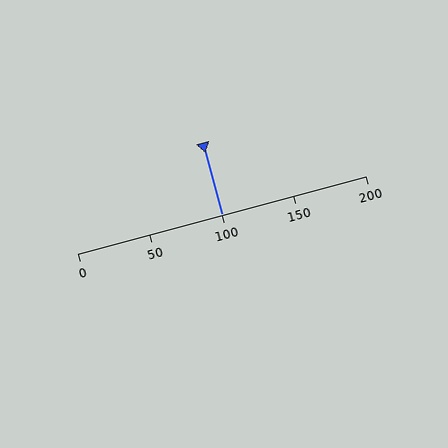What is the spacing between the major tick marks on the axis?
The major ticks are spaced 50 apart.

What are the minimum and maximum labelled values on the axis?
The axis runs from 0 to 200.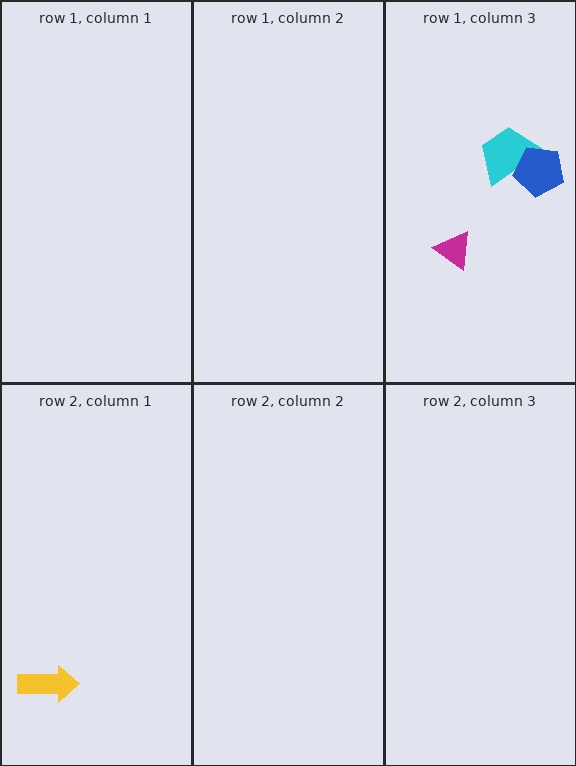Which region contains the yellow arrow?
The row 2, column 1 region.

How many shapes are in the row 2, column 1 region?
1.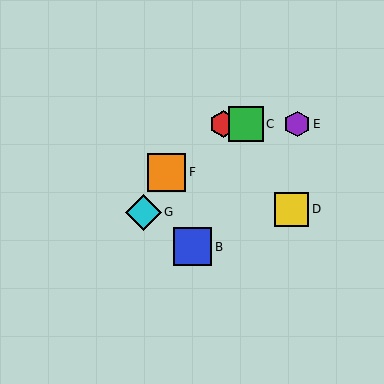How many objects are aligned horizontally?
3 objects (A, C, E) are aligned horizontally.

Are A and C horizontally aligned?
Yes, both are at y≈124.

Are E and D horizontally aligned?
No, E is at y≈124 and D is at y≈209.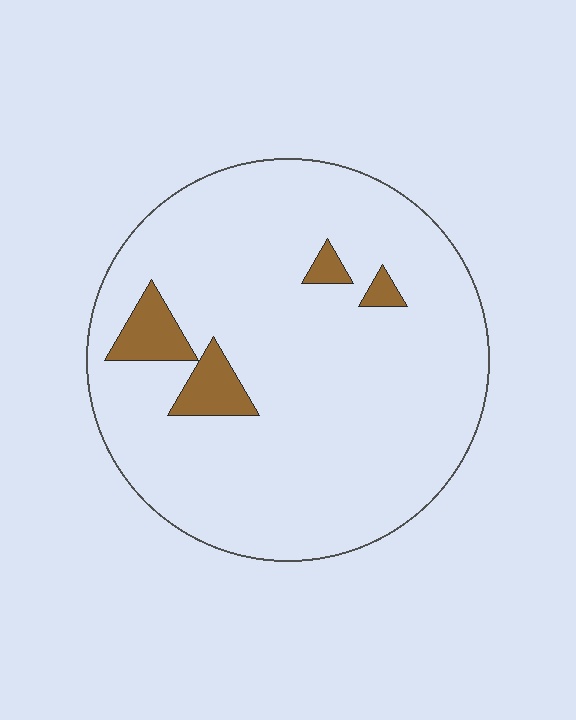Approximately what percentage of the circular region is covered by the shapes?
Approximately 10%.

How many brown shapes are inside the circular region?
4.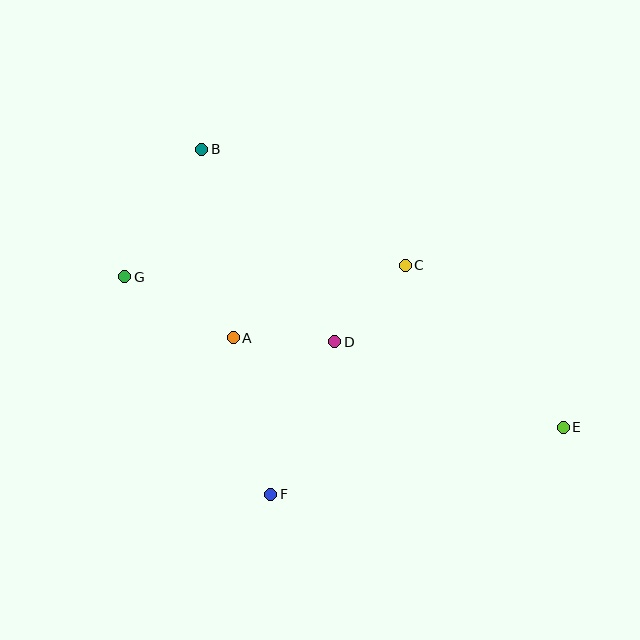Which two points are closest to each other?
Points A and D are closest to each other.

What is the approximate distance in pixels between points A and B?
The distance between A and B is approximately 191 pixels.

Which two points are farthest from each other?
Points E and G are farthest from each other.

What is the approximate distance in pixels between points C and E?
The distance between C and E is approximately 226 pixels.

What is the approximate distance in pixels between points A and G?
The distance between A and G is approximately 124 pixels.